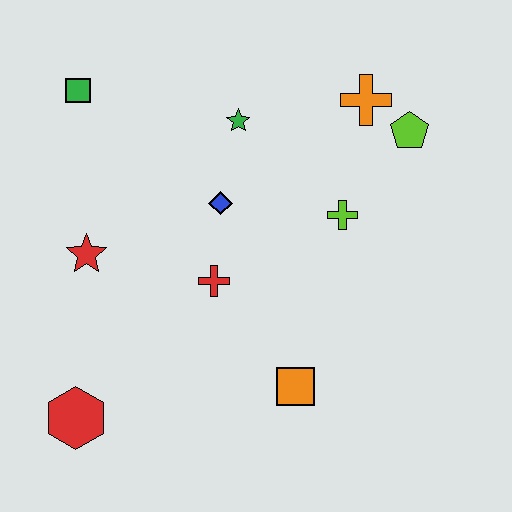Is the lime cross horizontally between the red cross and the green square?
No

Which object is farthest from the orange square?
The green square is farthest from the orange square.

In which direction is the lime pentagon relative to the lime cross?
The lime pentagon is above the lime cross.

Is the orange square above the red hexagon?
Yes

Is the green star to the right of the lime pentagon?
No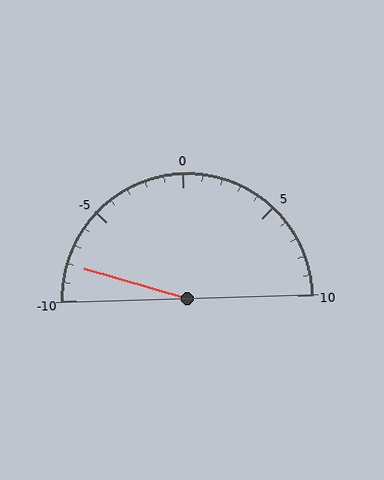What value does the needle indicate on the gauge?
The needle indicates approximately -8.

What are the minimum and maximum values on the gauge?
The gauge ranges from -10 to 10.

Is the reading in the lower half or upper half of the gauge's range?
The reading is in the lower half of the range (-10 to 10).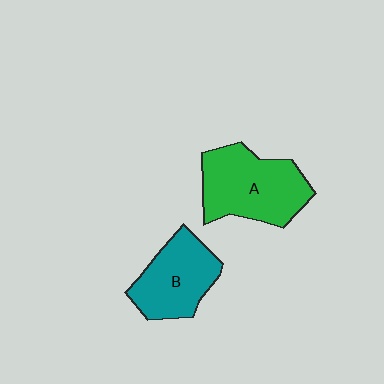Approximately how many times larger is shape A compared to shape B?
Approximately 1.3 times.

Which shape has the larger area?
Shape A (green).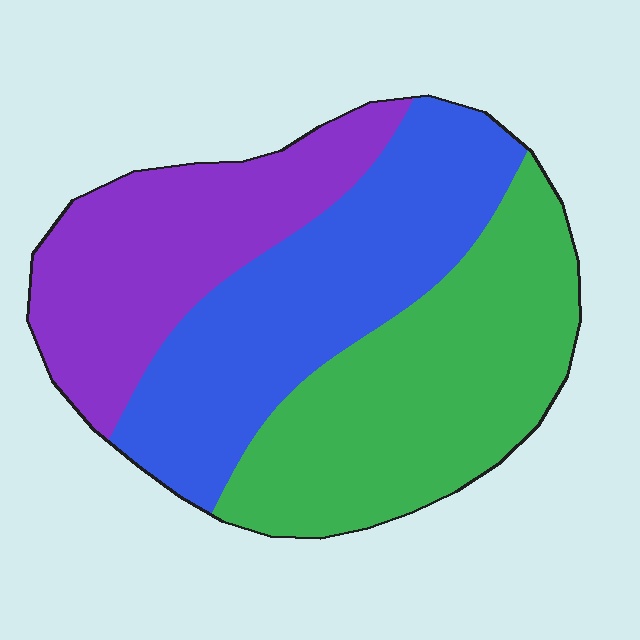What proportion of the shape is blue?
Blue takes up about one third (1/3) of the shape.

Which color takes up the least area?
Purple, at roughly 30%.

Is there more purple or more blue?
Blue.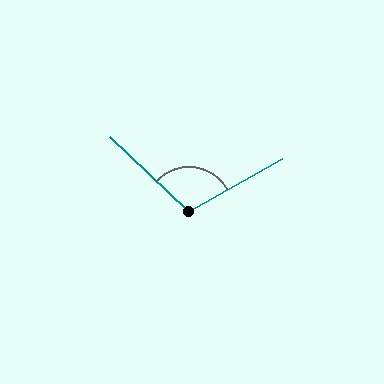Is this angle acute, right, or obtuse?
It is obtuse.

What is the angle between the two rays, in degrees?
Approximately 107 degrees.